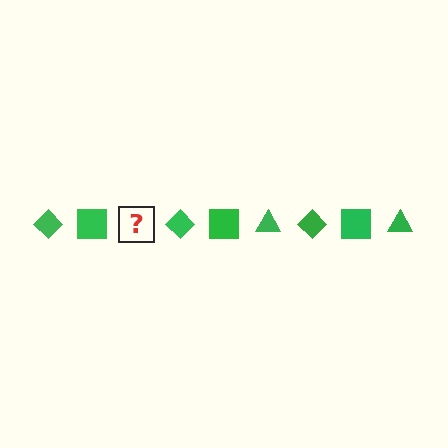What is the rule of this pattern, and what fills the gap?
The rule is that the pattern cycles through diamond, square, triangle shapes in green. The gap should be filled with a green triangle.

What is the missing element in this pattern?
The missing element is a green triangle.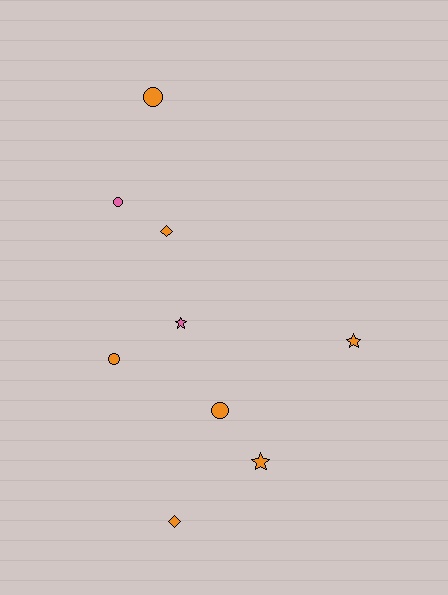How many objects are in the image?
There are 9 objects.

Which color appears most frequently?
Orange, with 7 objects.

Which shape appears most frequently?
Circle, with 4 objects.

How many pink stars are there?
There is 1 pink star.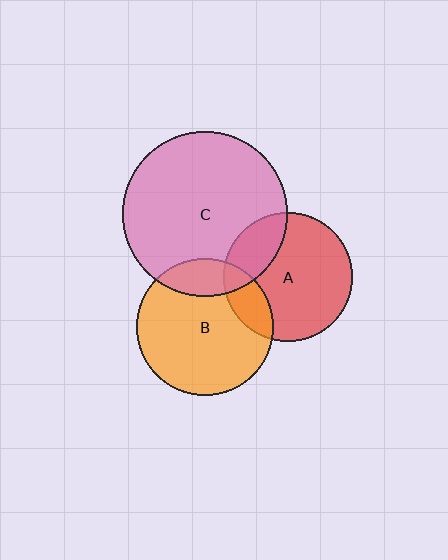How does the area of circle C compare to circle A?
Approximately 1.6 times.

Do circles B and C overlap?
Yes.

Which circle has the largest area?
Circle C (pink).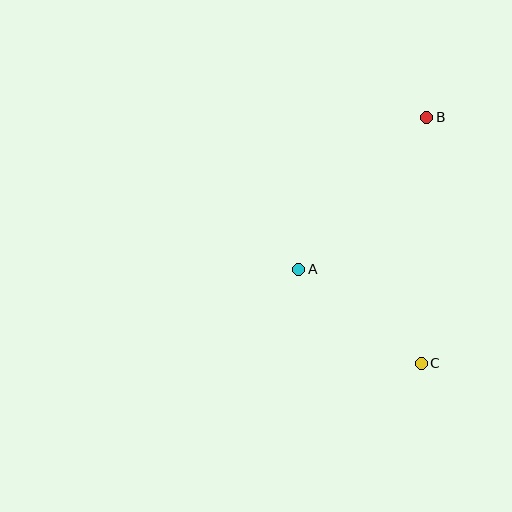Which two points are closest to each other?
Points A and C are closest to each other.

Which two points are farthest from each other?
Points B and C are farthest from each other.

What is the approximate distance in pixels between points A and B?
The distance between A and B is approximately 199 pixels.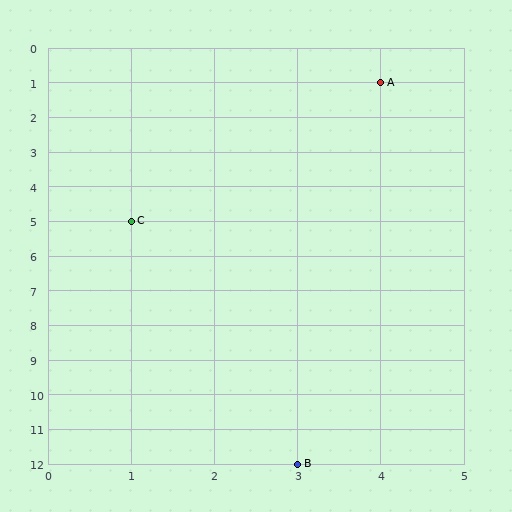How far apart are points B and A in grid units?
Points B and A are 1 column and 11 rows apart (about 11.0 grid units diagonally).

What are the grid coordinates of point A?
Point A is at grid coordinates (4, 1).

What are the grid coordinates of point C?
Point C is at grid coordinates (1, 5).